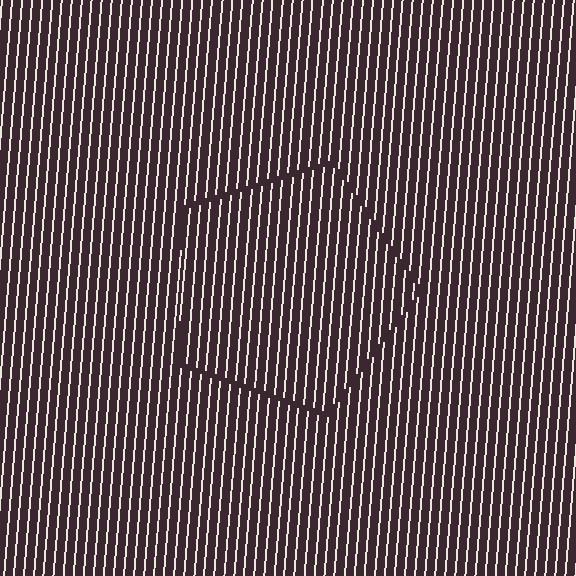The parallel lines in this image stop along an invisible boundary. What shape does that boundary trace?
An illusory pentagon. The interior of the shape contains the same grating, shifted by half a period — the contour is defined by the phase discontinuity where line-ends from the inner and outer gratings abut.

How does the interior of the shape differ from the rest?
The interior of the shape contains the same grating, shifted by half a period — the contour is defined by the phase discontinuity where line-ends from the inner and outer gratings abut.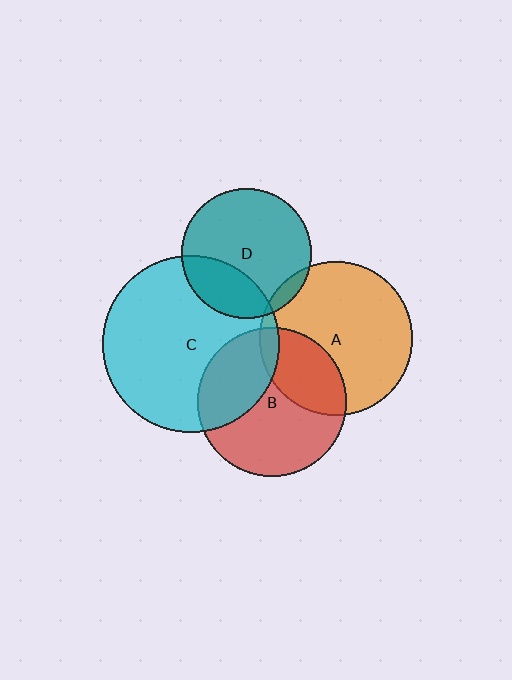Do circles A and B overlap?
Yes.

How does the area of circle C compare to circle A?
Approximately 1.3 times.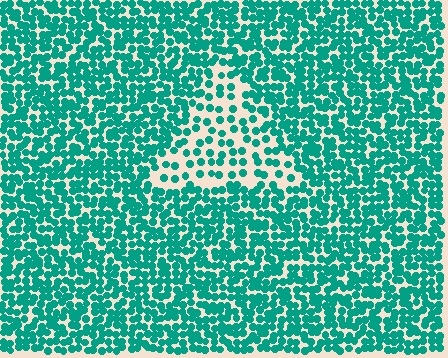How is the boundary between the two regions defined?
The boundary is defined by a change in element density (approximately 2.3x ratio). All elements are the same color, size, and shape.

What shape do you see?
I see a triangle.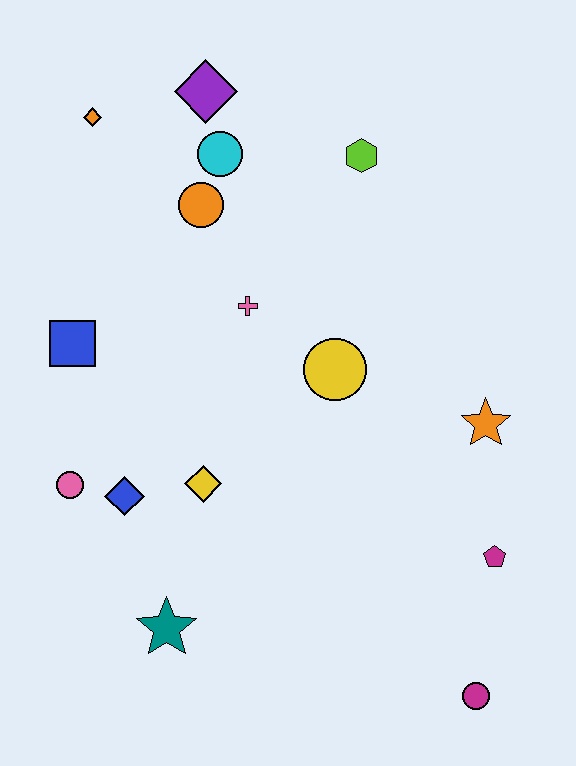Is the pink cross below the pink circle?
No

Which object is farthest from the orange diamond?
The magenta circle is farthest from the orange diamond.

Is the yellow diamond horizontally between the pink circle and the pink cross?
Yes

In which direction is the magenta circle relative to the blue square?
The magenta circle is to the right of the blue square.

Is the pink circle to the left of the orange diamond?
Yes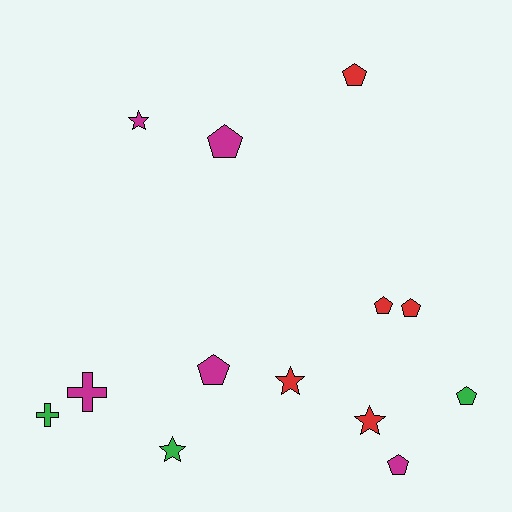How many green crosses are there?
There is 1 green cross.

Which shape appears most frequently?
Pentagon, with 7 objects.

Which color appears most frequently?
Red, with 5 objects.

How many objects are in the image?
There are 13 objects.